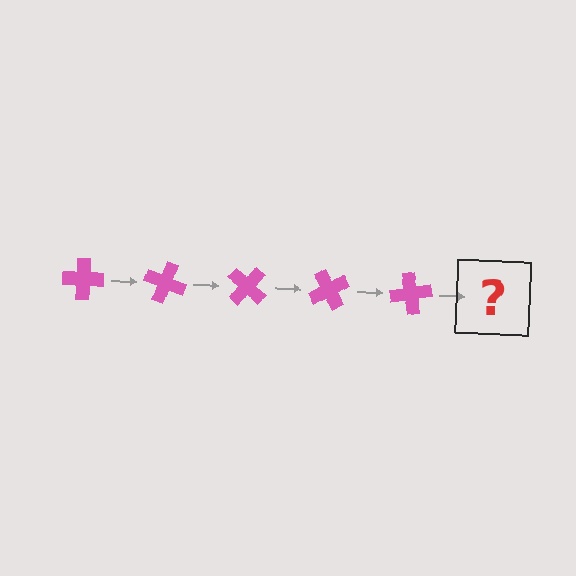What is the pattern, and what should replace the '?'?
The pattern is that the cross rotates 20 degrees each step. The '?' should be a pink cross rotated 100 degrees.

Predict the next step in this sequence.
The next step is a pink cross rotated 100 degrees.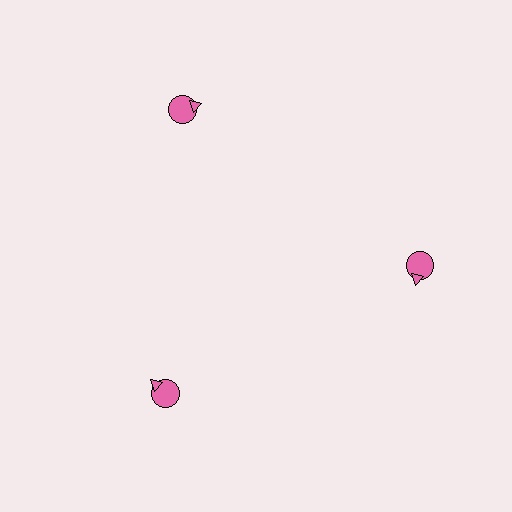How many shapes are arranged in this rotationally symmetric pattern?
There are 6 shapes, arranged in 3 groups of 2.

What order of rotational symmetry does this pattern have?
This pattern has 3-fold rotational symmetry.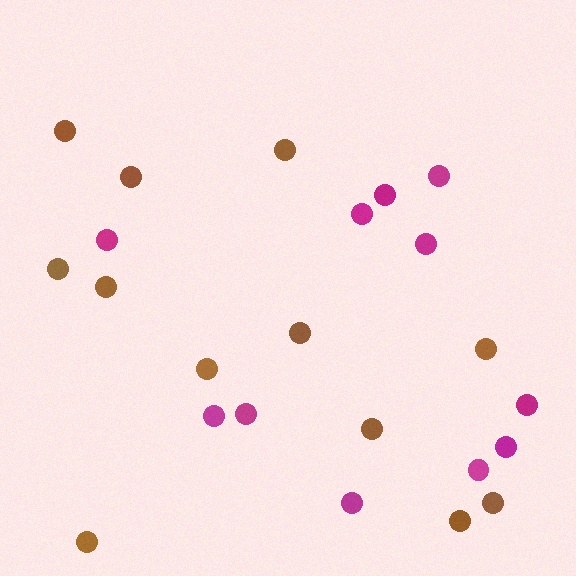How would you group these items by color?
There are 2 groups: one group of brown circles (12) and one group of magenta circles (11).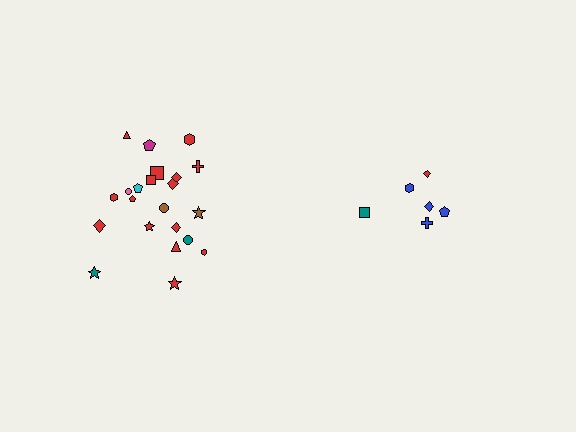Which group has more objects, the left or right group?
The left group.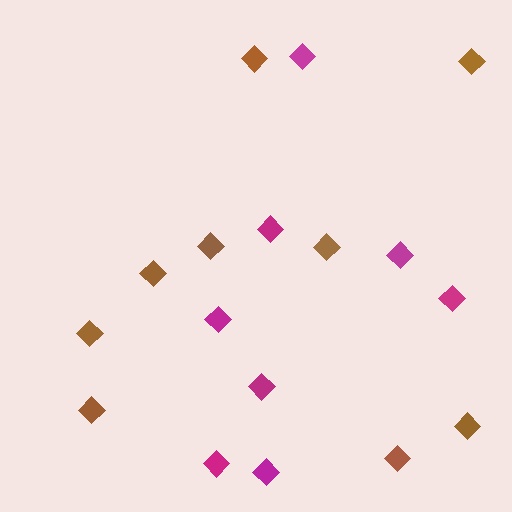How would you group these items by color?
There are 2 groups: one group of brown diamonds (9) and one group of magenta diamonds (8).